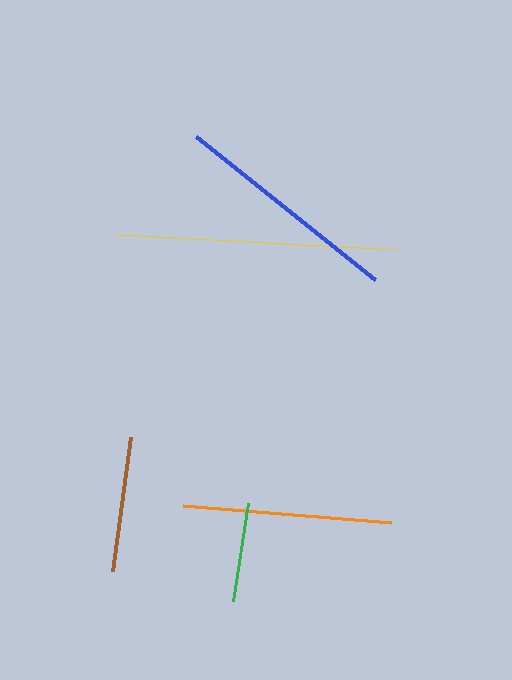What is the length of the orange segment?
The orange segment is approximately 209 pixels long.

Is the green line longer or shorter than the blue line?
The blue line is longer than the green line.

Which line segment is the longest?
The yellow line is the longest at approximately 279 pixels.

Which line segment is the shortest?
The green line is the shortest at approximately 99 pixels.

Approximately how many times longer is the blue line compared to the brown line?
The blue line is approximately 1.7 times the length of the brown line.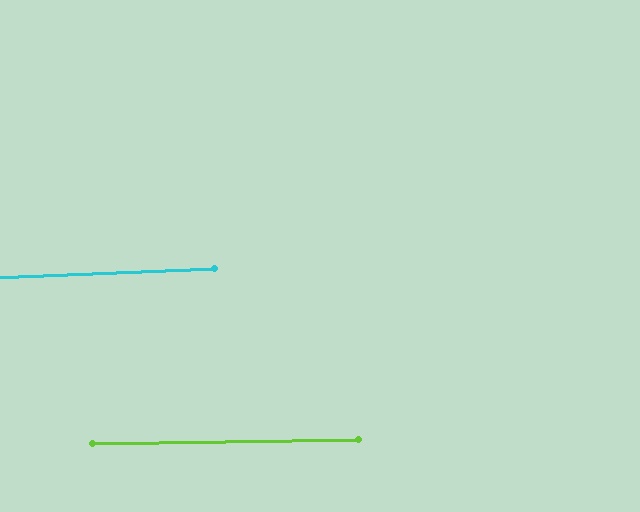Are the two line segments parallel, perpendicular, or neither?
Parallel — their directions differ by only 1.5°.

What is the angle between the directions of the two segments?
Approximately 1 degree.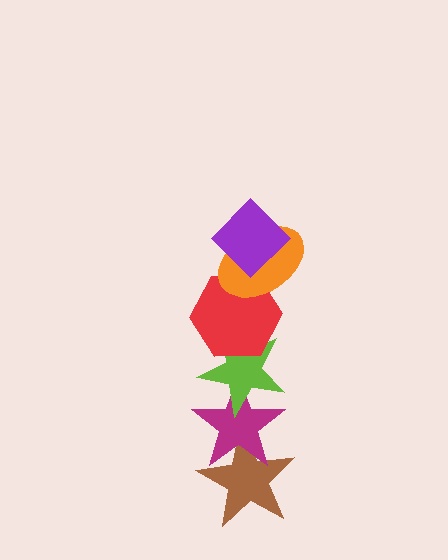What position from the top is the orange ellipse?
The orange ellipse is 2nd from the top.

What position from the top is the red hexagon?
The red hexagon is 3rd from the top.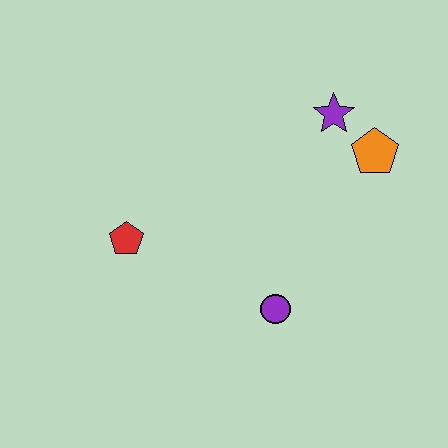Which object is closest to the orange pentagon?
The purple star is closest to the orange pentagon.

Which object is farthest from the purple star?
The red pentagon is farthest from the purple star.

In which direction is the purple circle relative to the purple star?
The purple circle is below the purple star.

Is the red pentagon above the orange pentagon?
No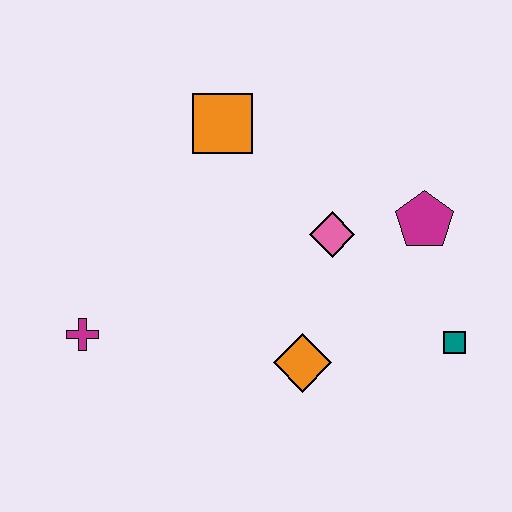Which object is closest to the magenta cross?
The orange diamond is closest to the magenta cross.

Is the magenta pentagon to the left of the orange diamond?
No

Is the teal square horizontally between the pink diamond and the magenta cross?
No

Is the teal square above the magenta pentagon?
No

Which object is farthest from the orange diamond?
The orange square is farthest from the orange diamond.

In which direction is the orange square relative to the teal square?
The orange square is to the left of the teal square.